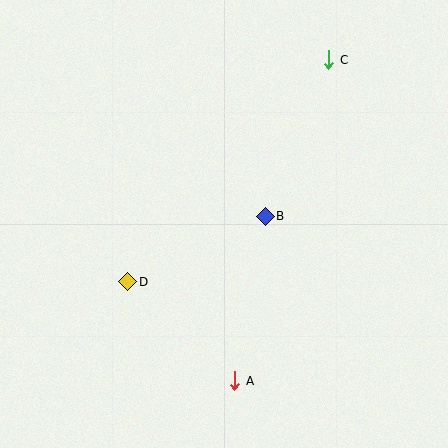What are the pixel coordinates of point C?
Point C is at (329, 60).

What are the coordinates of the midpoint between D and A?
The midpoint between D and A is at (181, 331).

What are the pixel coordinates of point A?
Point A is at (235, 381).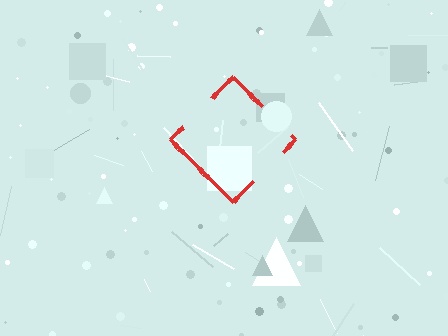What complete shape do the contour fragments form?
The contour fragments form a diamond.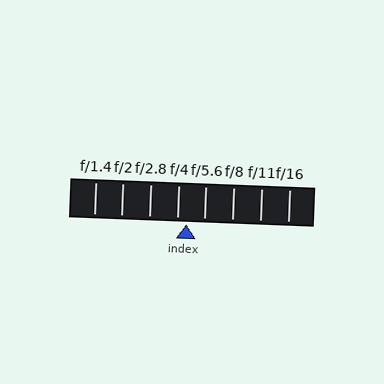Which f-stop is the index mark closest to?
The index mark is closest to f/4.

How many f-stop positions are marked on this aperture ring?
There are 8 f-stop positions marked.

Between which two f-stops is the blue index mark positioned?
The index mark is between f/4 and f/5.6.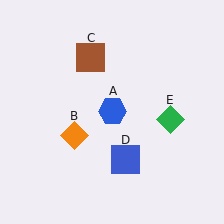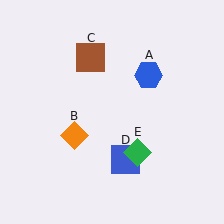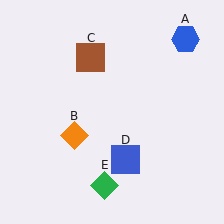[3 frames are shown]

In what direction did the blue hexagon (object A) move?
The blue hexagon (object A) moved up and to the right.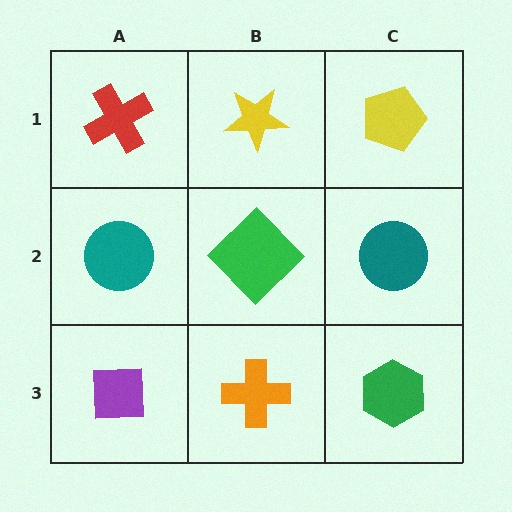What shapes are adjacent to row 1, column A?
A teal circle (row 2, column A), a yellow star (row 1, column B).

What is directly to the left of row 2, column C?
A green diamond.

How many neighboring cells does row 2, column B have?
4.